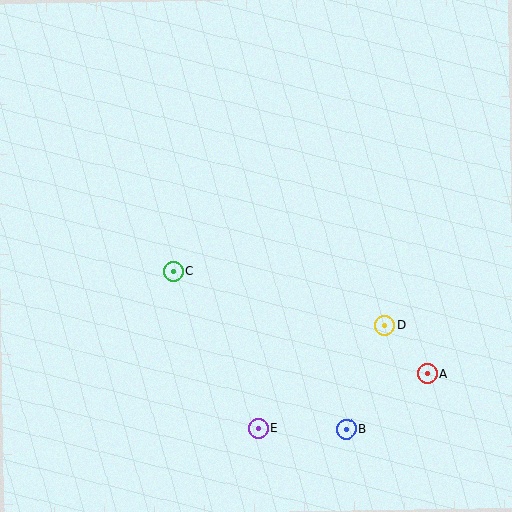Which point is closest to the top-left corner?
Point C is closest to the top-left corner.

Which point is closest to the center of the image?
Point C at (174, 272) is closest to the center.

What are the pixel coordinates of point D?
Point D is at (385, 325).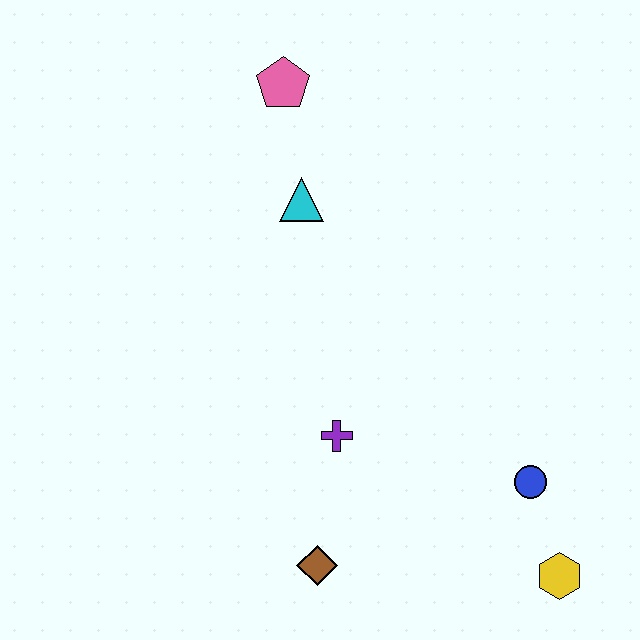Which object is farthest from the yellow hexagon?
The pink pentagon is farthest from the yellow hexagon.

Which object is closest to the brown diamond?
The purple cross is closest to the brown diamond.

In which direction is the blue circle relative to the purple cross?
The blue circle is to the right of the purple cross.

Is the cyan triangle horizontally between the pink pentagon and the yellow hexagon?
Yes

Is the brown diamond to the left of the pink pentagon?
No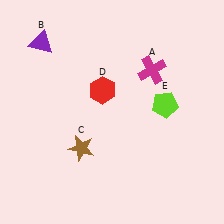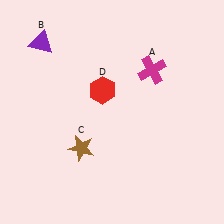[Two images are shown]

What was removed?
The lime pentagon (E) was removed in Image 2.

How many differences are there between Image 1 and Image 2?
There is 1 difference between the two images.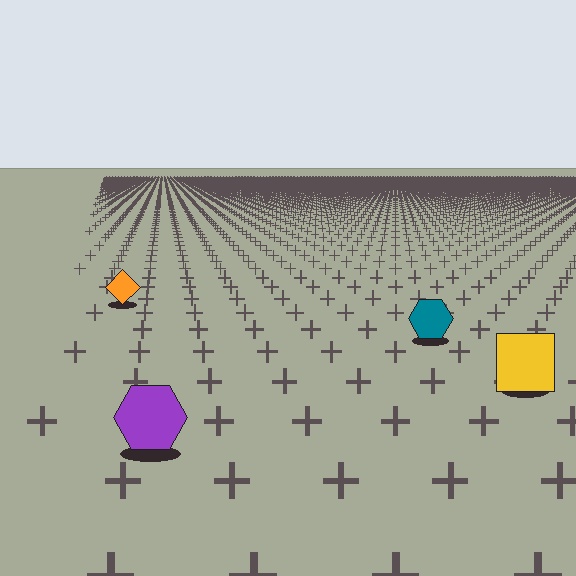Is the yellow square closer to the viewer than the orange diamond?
Yes. The yellow square is closer — you can tell from the texture gradient: the ground texture is coarser near it.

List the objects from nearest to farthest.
From nearest to farthest: the purple hexagon, the yellow square, the teal hexagon, the orange diamond.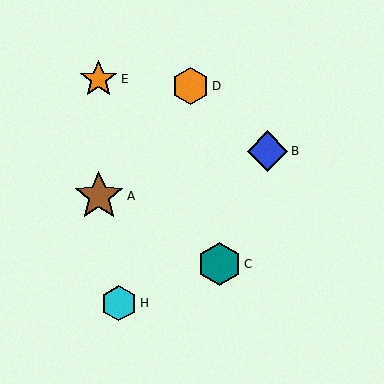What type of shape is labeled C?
Shape C is a teal hexagon.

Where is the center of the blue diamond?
The center of the blue diamond is at (268, 151).